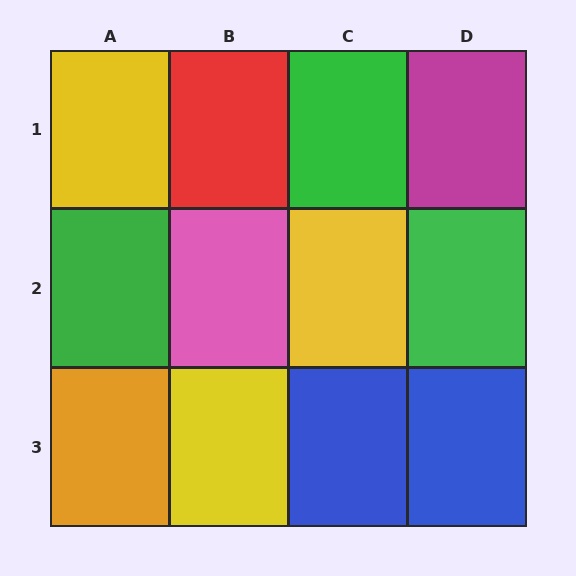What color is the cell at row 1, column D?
Magenta.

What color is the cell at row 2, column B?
Pink.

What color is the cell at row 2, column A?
Green.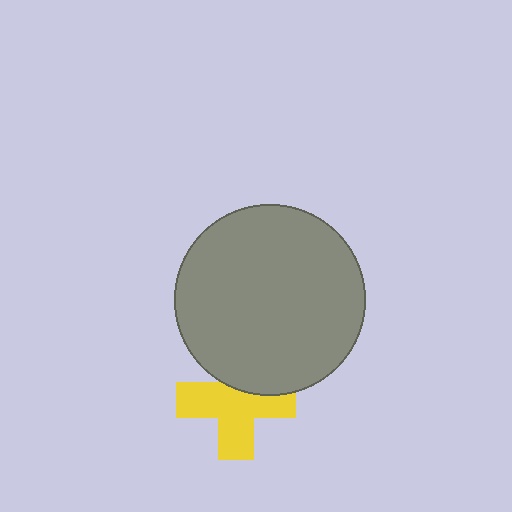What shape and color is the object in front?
The object in front is a gray circle.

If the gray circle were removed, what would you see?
You would see the complete yellow cross.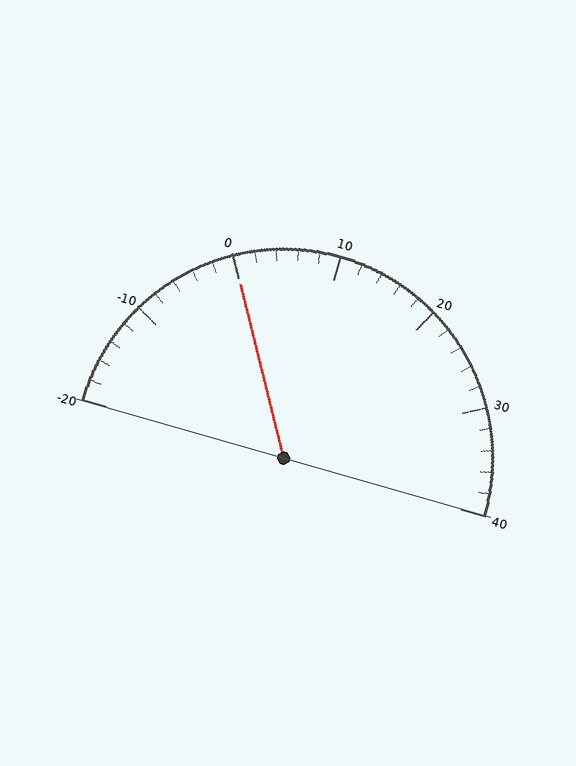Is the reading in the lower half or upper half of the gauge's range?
The reading is in the lower half of the range (-20 to 40).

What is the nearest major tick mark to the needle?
The nearest major tick mark is 0.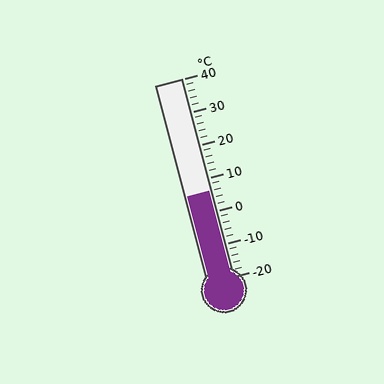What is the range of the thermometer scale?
The thermometer scale ranges from -20°C to 40°C.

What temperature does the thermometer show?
The thermometer shows approximately 6°C.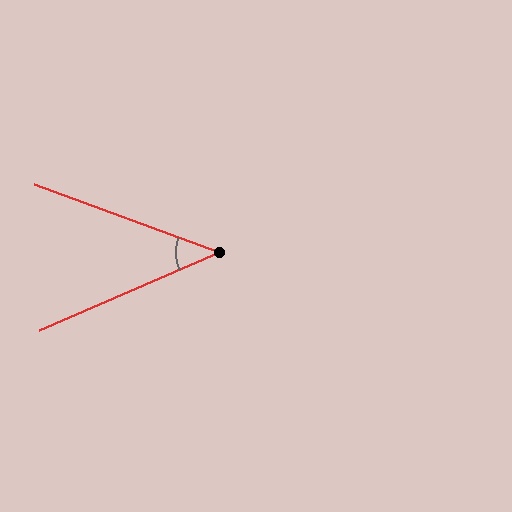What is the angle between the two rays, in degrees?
Approximately 44 degrees.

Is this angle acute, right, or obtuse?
It is acute.